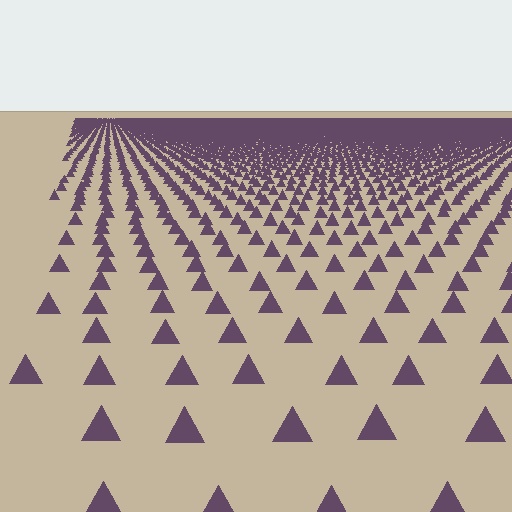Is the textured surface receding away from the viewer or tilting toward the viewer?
The surface is receding away from the viewer. Texture elements get smaller and denser toward the top.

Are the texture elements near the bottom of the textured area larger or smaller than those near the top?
Larger. Near the bottom, elements are closer to the viewer and appear at a bigger on-screen size.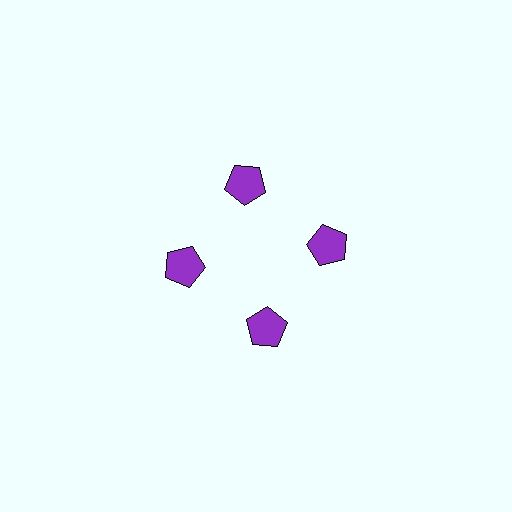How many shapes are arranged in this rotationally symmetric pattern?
There are 4 shapes, arranged in 4 groups of 1.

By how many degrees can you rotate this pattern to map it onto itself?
The pattern maps onto itself every 90 degrees of rotation.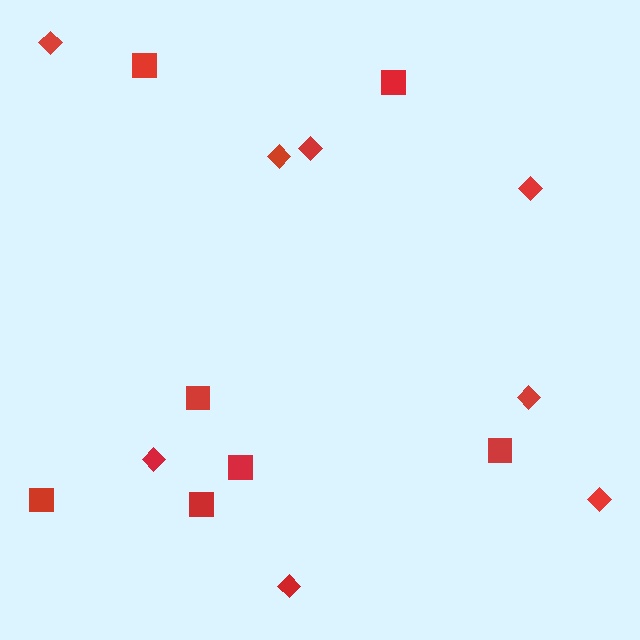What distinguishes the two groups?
There are 2 groups: one group of squares (7) and one group of diamonds (8).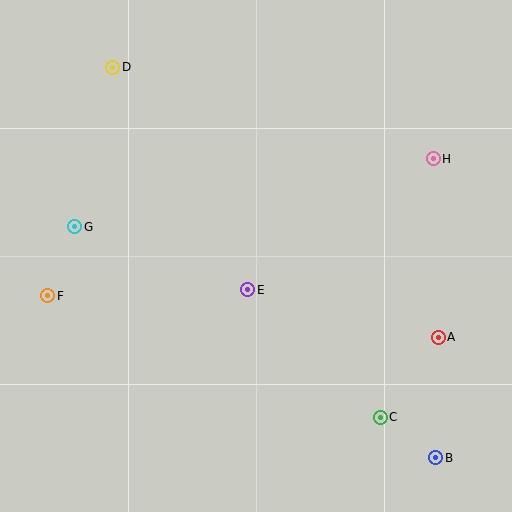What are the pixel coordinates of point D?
Point D is at (113, 67).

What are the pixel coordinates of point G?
Point G is at (75, 227).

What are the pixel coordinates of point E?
Point E is at (248, 290).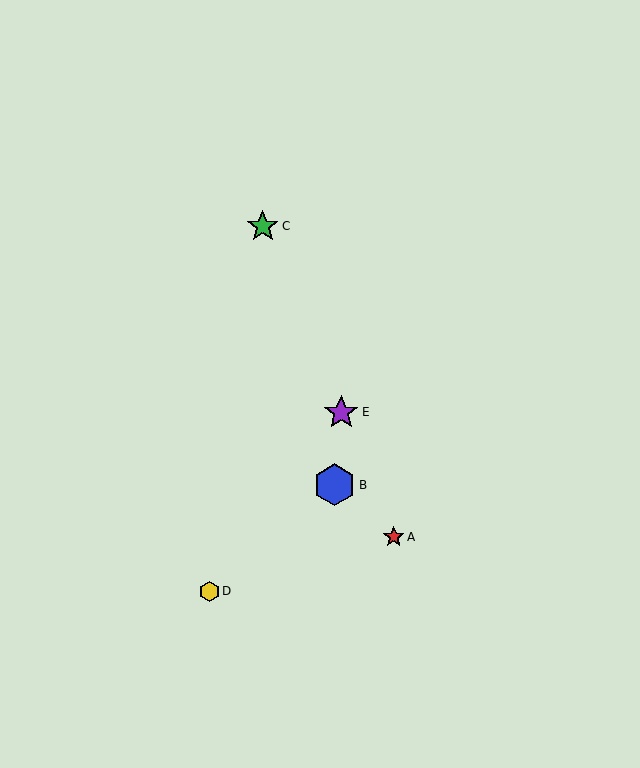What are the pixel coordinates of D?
Object D is at (209, 591).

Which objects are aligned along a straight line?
Objects A, C, E are aligned along a straight line.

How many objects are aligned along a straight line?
3 objects (A, C, E) are aligned along a straight line.